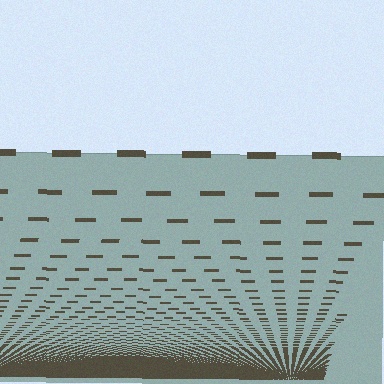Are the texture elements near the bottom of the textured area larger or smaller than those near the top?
Smaller. The gradient is inverted — elements near the bottom are smaller and denser.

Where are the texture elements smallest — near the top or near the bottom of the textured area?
Near the bottom.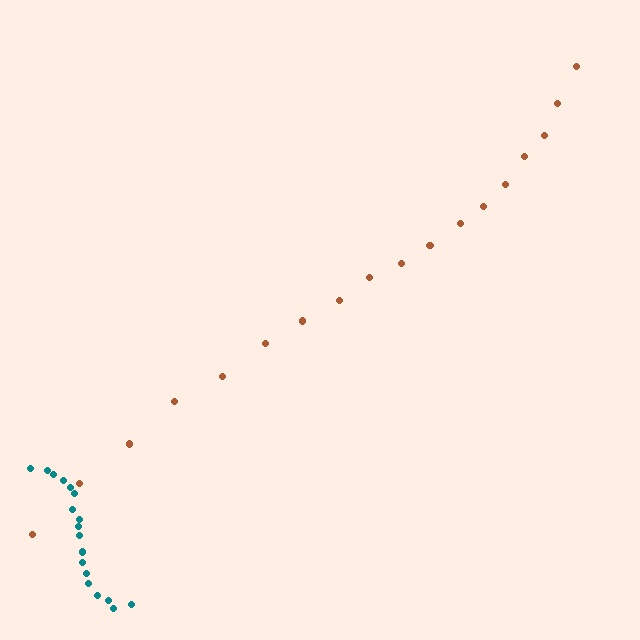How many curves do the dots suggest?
There are 2 distinct paths.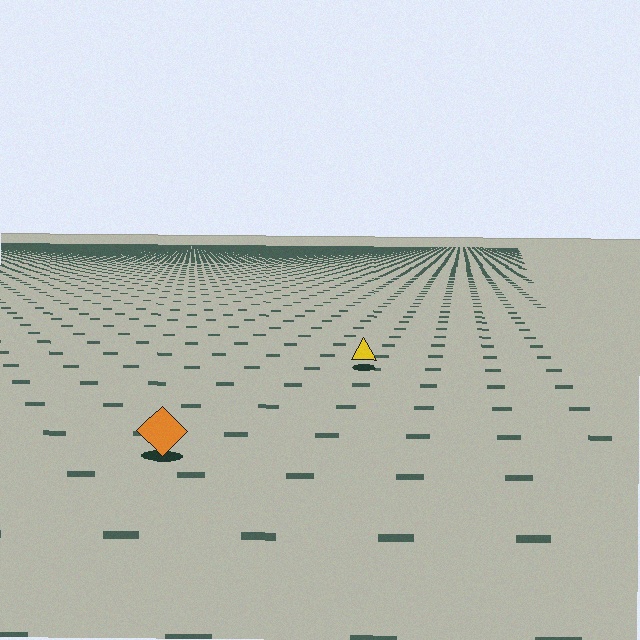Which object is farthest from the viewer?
The yellow triangle is farthest from the viewer. It appears smaller and the ground texture around it is denser.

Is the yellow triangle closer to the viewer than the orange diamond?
No. The orange diamond is closer — you can tell from the texture gradient: the ground texture is coarser near it.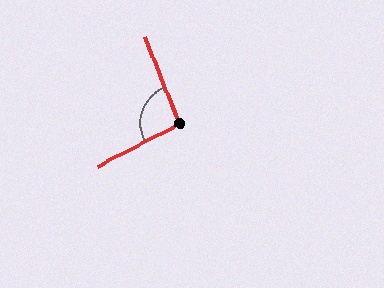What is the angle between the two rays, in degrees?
Approximately 95 degrees.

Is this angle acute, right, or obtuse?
It is obtuse.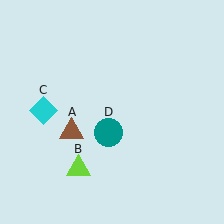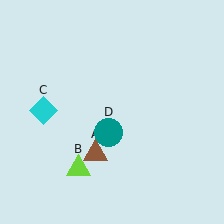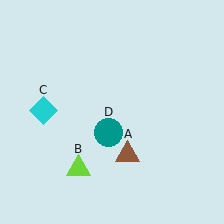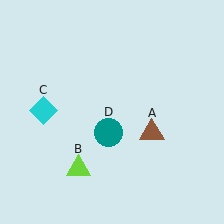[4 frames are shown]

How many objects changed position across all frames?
1 object changed position: brown triangle (object A).